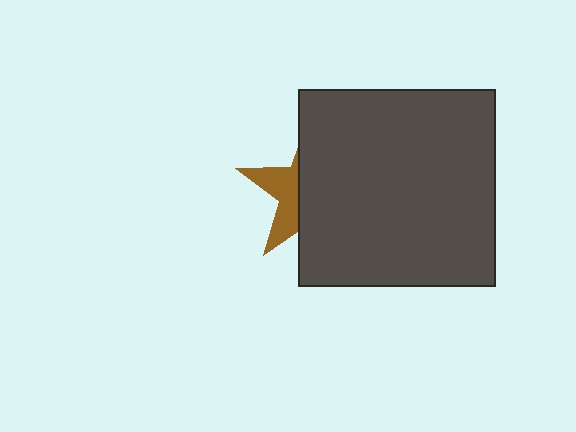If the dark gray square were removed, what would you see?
You would see the complete brown star.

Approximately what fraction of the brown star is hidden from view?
Roughly 66% of the brown star is hidden behind the dark gray square.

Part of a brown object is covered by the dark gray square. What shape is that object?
It is a star.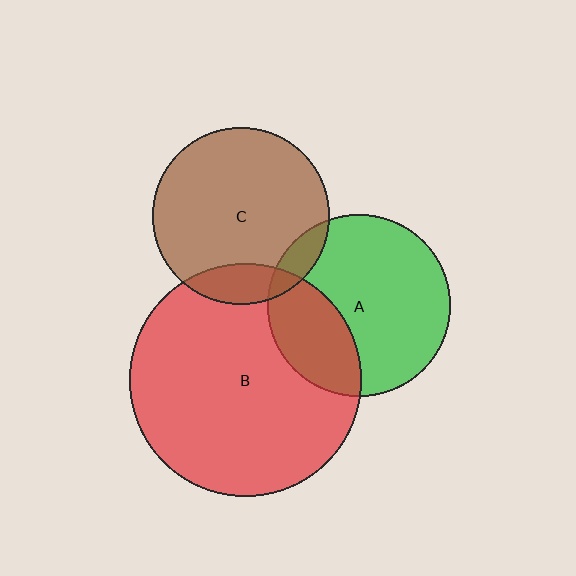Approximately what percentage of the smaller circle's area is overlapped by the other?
Approximately 15%.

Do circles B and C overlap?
Yes.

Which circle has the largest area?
Circle B (red).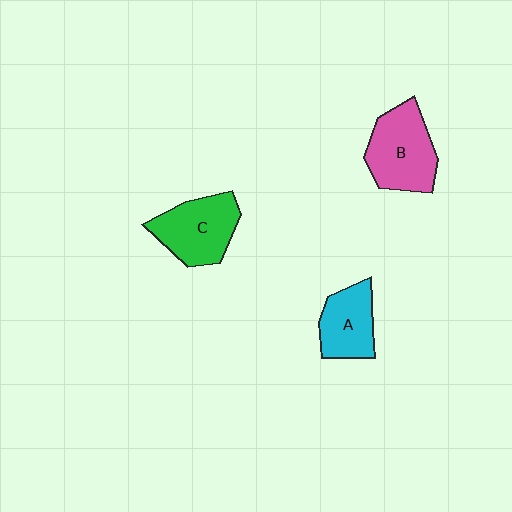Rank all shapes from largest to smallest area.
From largest to smallest: B (pink), C (green), A (cyan).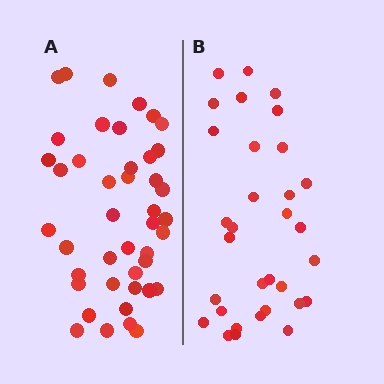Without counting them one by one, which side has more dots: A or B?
Region A (the left region) has more dots.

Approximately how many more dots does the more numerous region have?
Region A has roughly 12 or so more dots than region B.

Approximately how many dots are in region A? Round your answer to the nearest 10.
About 40 dots. (The exact count is 43, which rounds to 40.)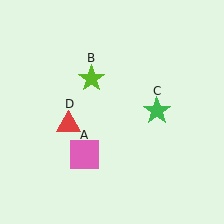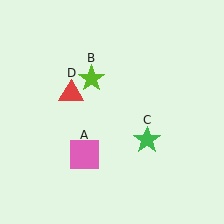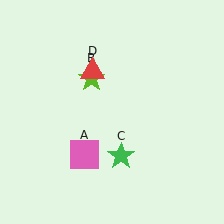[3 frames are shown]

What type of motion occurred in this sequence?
The green star (object C), red triangle (object D) rotated clockwise around the center of the scene.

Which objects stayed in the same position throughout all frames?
Pink square (object A) and lime star (object B) remained stationary.